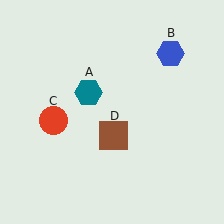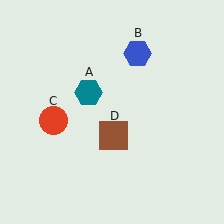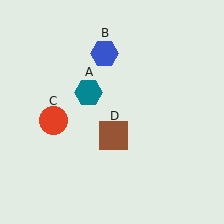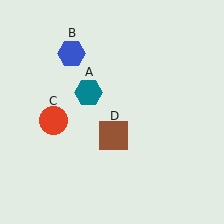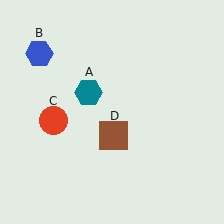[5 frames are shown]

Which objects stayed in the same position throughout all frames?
Teal hexagon (object A) and red circle (object C) and brown square (object D) remained stationary.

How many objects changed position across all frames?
1 object changed position: blue hexagon (object B).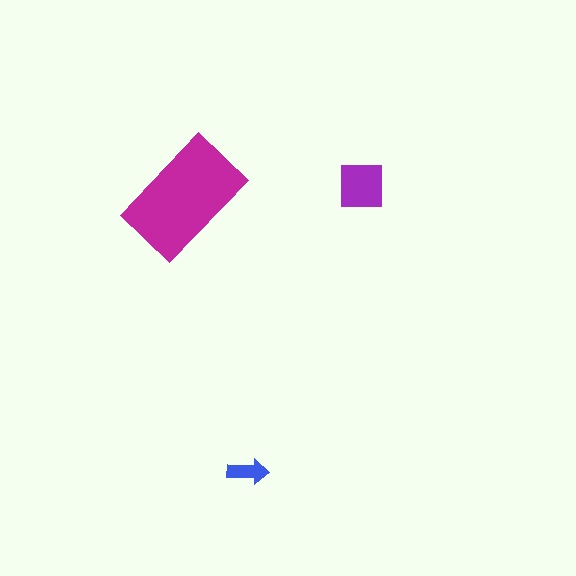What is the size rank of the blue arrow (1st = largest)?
3rd.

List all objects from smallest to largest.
The blue arrow, the purple square, the magenta rectangle.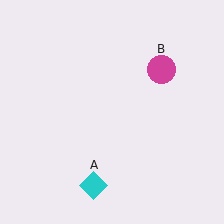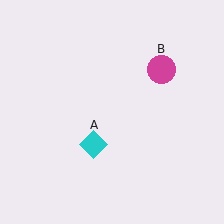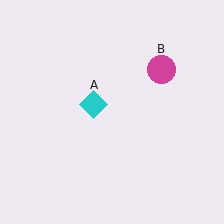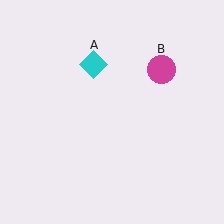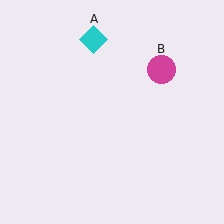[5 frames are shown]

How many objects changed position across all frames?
1 object changed position: cyan diamond (object A).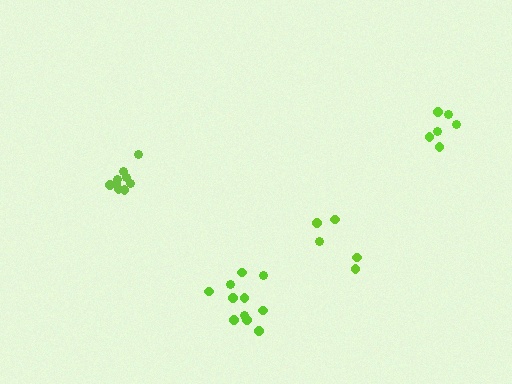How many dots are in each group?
Group 1: 9 dots, Group 2: 6 dots, Group 3: 11 dots, Group 4: 5 dots (31 total).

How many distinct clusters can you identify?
There are 4 distinct clusters.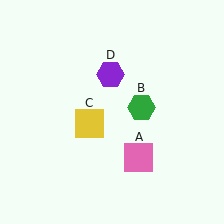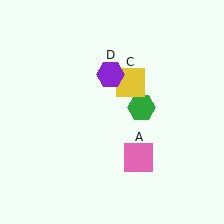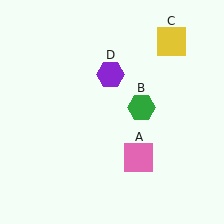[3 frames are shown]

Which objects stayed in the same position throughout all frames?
Pink square (object A) and green hexagon (object B) and purple hexagon (object D) remained stationary.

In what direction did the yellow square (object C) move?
The yellow square (object C) moved up and to the right.